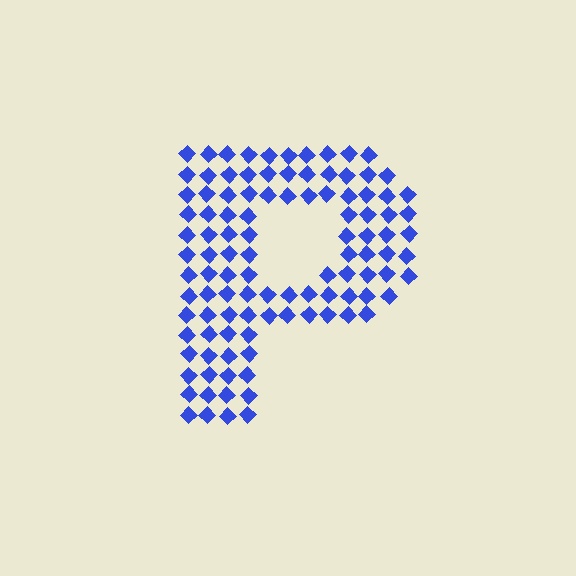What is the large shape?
The large shape is the letter P.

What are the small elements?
The small elements are diamonds.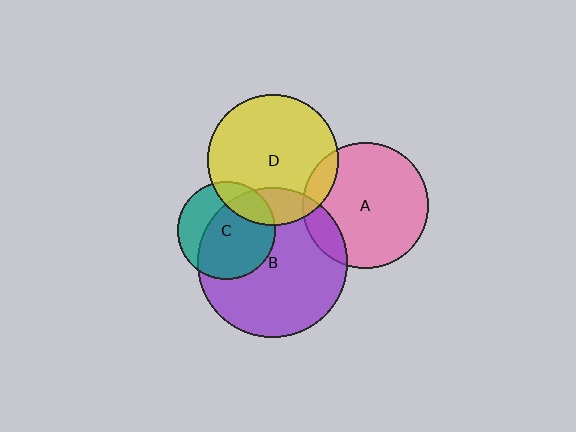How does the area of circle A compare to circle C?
Approximately 1.6 times.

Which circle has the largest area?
Circle B (purple).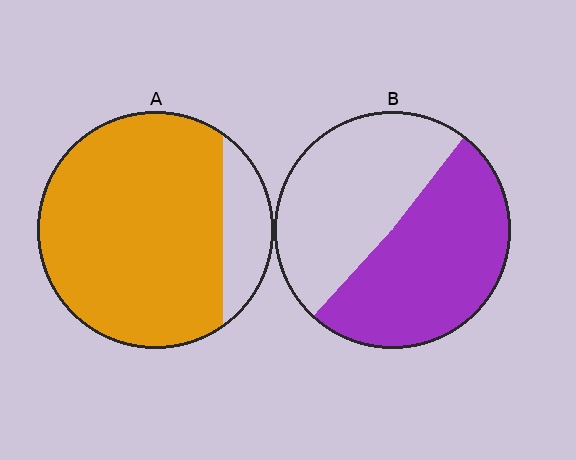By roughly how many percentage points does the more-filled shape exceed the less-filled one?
By roughly 35 percentage points (A over B).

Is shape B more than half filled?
Roughly half.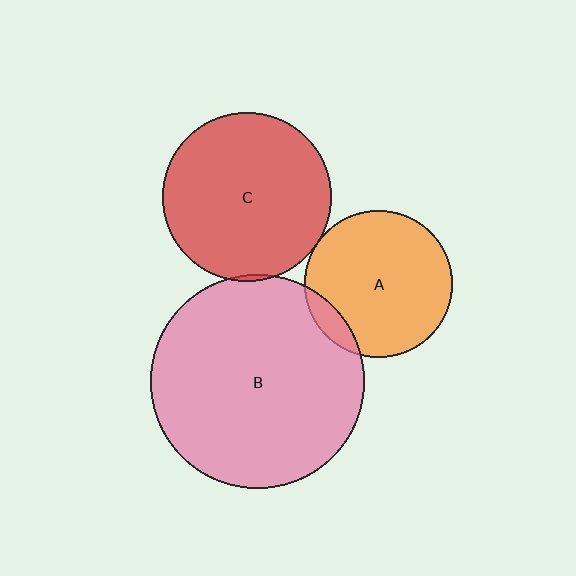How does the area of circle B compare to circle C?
Approximately 1.6 times.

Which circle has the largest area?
Circle B (pink).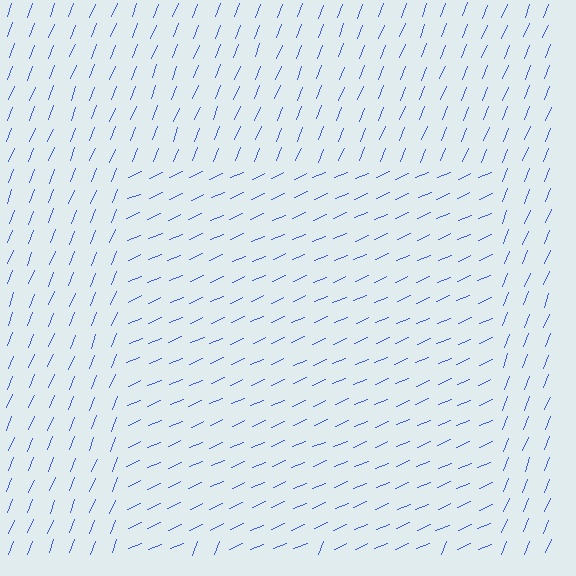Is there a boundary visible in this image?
Yes, there is a texture boundary formed by a change in line orientation.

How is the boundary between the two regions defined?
The boundary is defined purely by a change in line orientation (approximately 45 degrees difference). All lines are the same color and thickness.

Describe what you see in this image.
The image is filled with small blue line segments. A rectangle region in the image has lines oriented differently from the surrounding lines, creating a visible texture boundary.